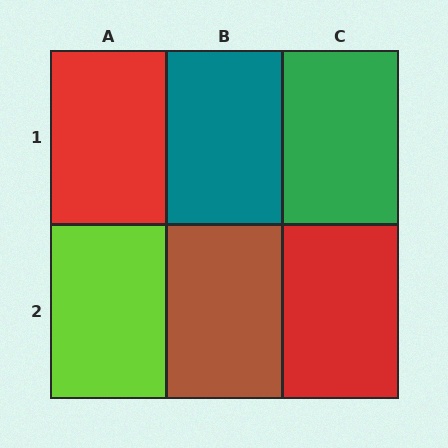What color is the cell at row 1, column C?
Green.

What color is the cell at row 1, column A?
Red.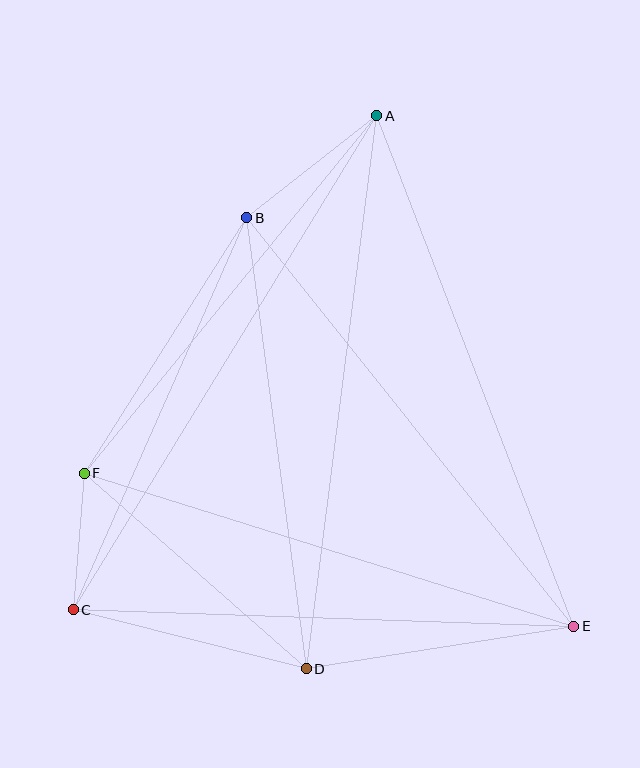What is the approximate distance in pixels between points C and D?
The distance between C and D is approximately 240 pixels.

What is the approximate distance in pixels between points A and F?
The distance between A and F is approximately 462 pixels.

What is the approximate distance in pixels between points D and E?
The distance between D and E is approximately 271 pixels.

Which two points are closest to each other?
Points C and F are closest to each other.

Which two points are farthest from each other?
Points A and C are farthest from each other.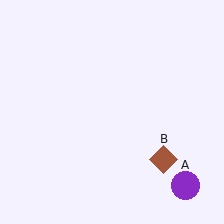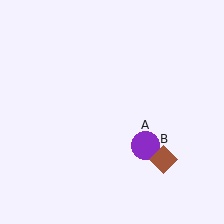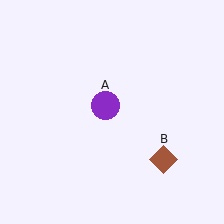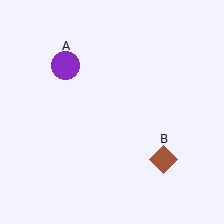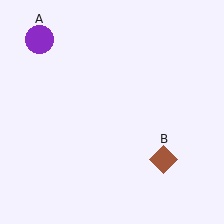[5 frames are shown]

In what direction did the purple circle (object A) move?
The purple circle (object A) moved up and to the left.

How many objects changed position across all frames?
1 object changed position: purple circle (object A).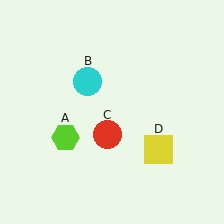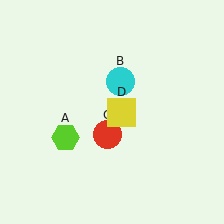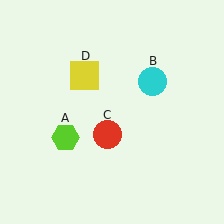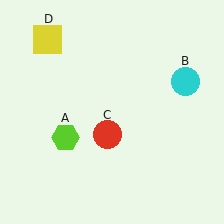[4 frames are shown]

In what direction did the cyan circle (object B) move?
The cyan circle (object B) moved right.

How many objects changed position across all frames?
2 objects changed position: cyan circle (object B), yellow square (object D).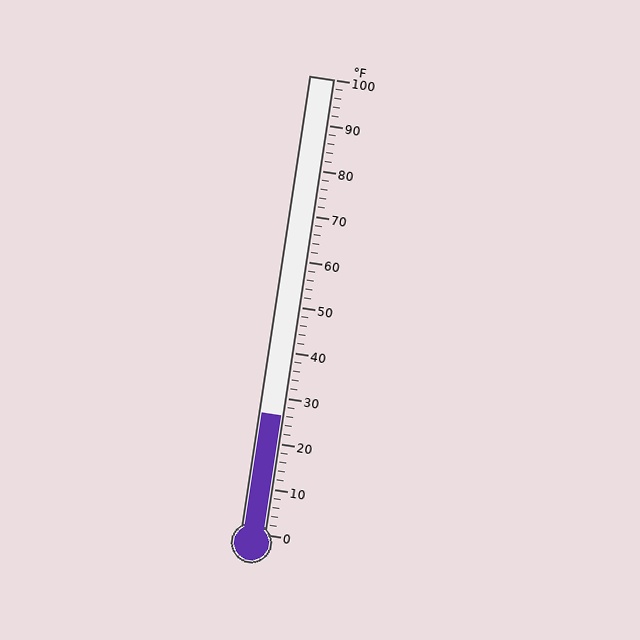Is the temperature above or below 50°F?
The temperature is below 50°F.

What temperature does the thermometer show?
The thermometer shows approximately 26°F.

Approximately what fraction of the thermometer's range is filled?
The thermometer is filled to approximately 25% of its range.